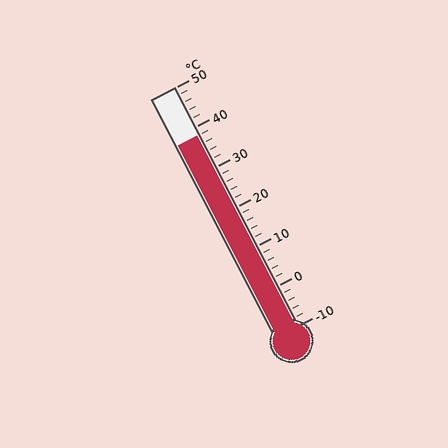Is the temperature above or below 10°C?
The temperature is above 10°C.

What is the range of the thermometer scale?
The thermometer scale ranges from -10°C to 50°C.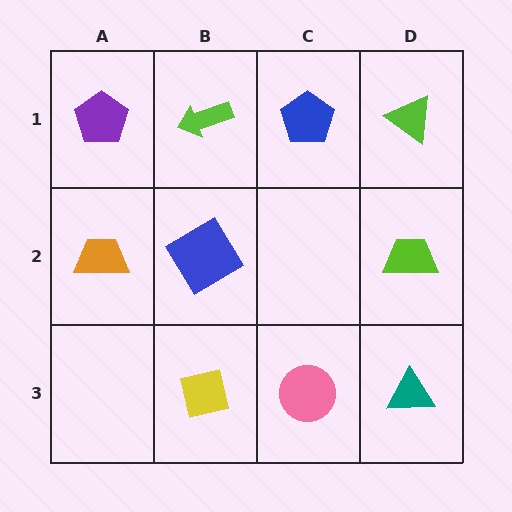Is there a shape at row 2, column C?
No, that cell is empty.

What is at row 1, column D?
A lime triangle.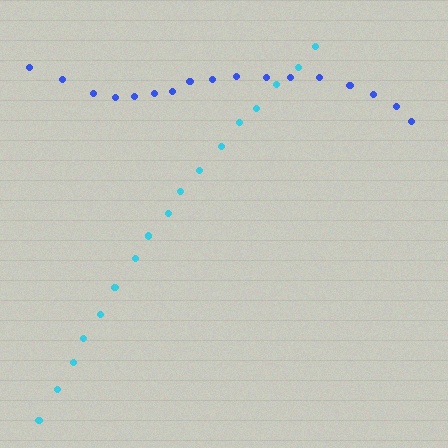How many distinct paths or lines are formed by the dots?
There are 2 distinct paths.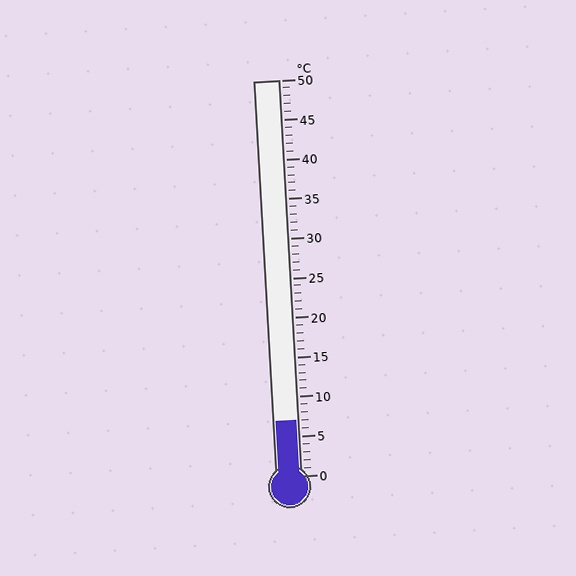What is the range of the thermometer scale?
The thermometer scale ranges from 0°C to 50°C.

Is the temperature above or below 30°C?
The temperature is below 30°C.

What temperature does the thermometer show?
The thermometer shows approximately 7°C.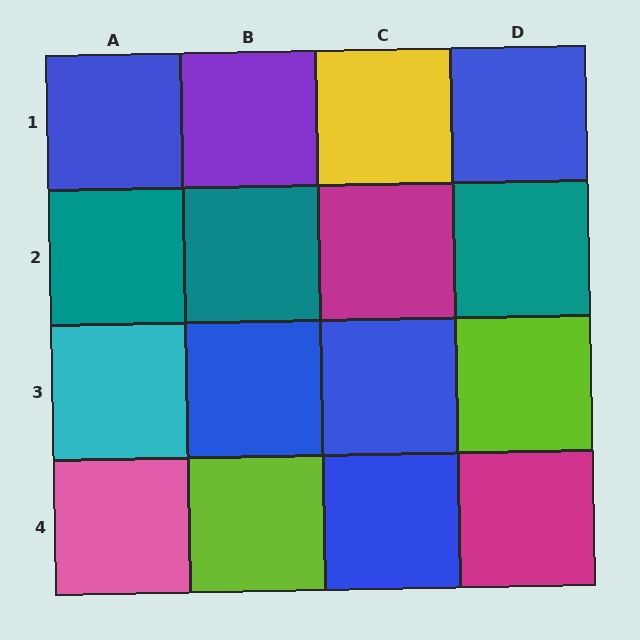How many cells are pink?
1 cell is pink.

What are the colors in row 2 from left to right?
Teal, teal, magenta, teal.